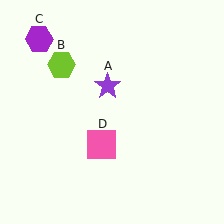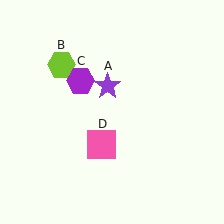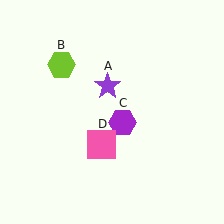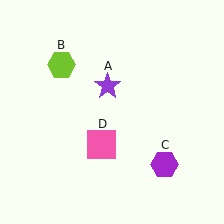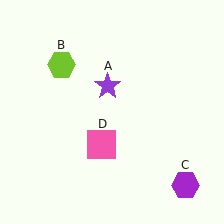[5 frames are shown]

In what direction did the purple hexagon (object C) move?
The purple hexagon (object C) moved down and to the right.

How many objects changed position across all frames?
1 object changed position: purple hexagon (object C).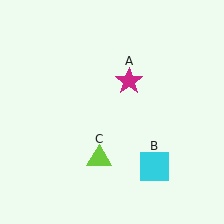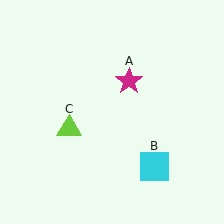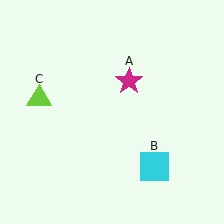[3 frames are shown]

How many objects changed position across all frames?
1 object changed position: lime triangle (object C).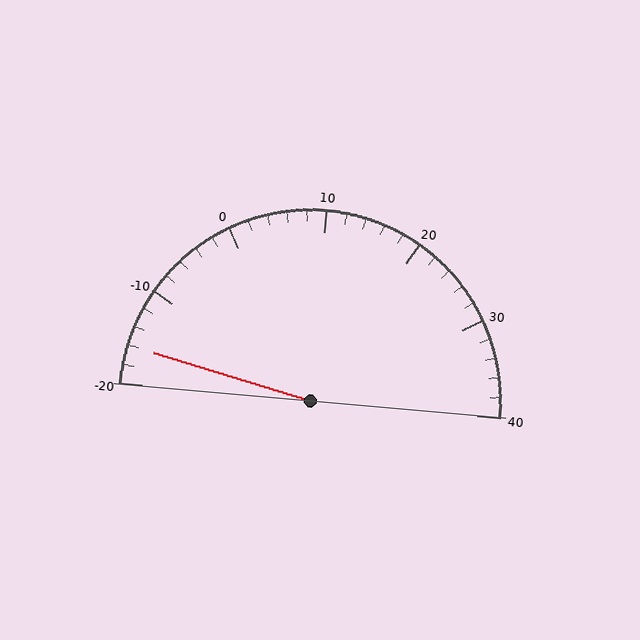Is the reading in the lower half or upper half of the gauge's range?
The reading is in the lower half of the range (-20 to 40).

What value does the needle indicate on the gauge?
The needle indicates approximately -16.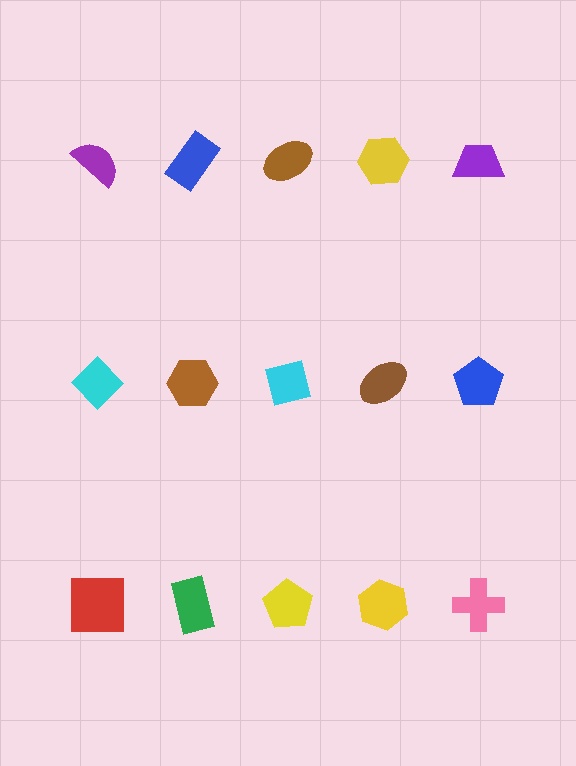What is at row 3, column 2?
A green rectangle.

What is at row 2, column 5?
A blue pentagon.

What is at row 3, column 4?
A yellow hexagon.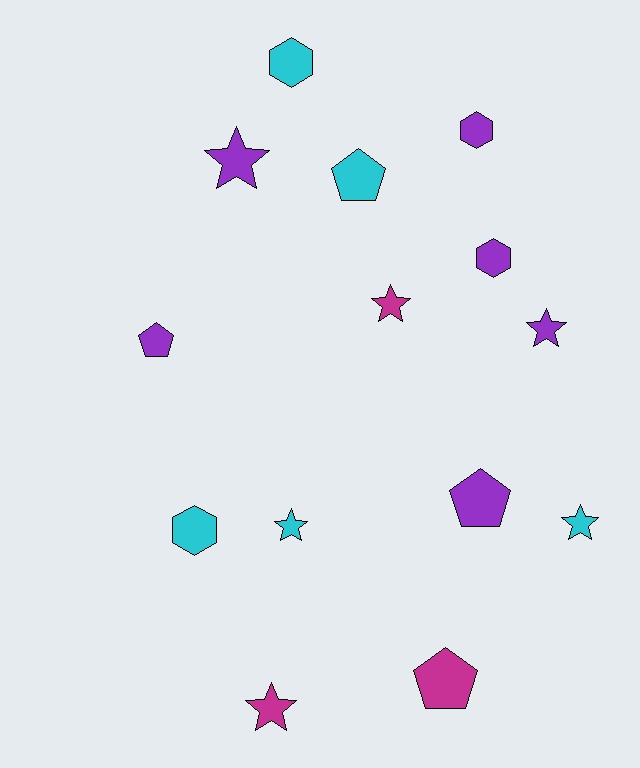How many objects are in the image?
There are 14 objects.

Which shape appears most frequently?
Star, with 6 objects.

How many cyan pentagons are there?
There is 1 cyan pentagon.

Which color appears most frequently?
Purple, with 6 objects.